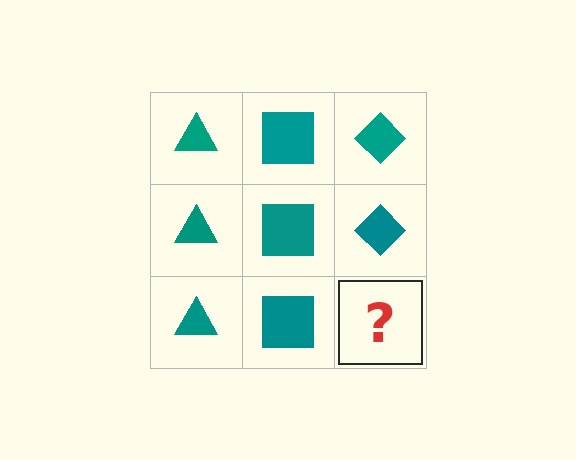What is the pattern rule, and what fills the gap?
The rule is that each column has a consistent shape. The gap should be filled with a teal diamond.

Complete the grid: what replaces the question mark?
The question mark should be replaced with a teal diamond.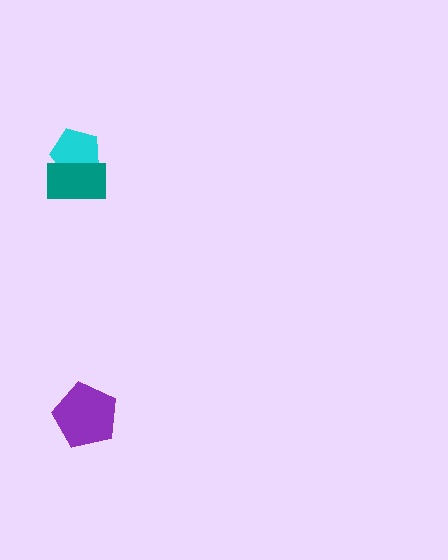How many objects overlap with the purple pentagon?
0 objects overlap with the purple pentagon.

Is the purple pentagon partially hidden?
No, no other shape covers it.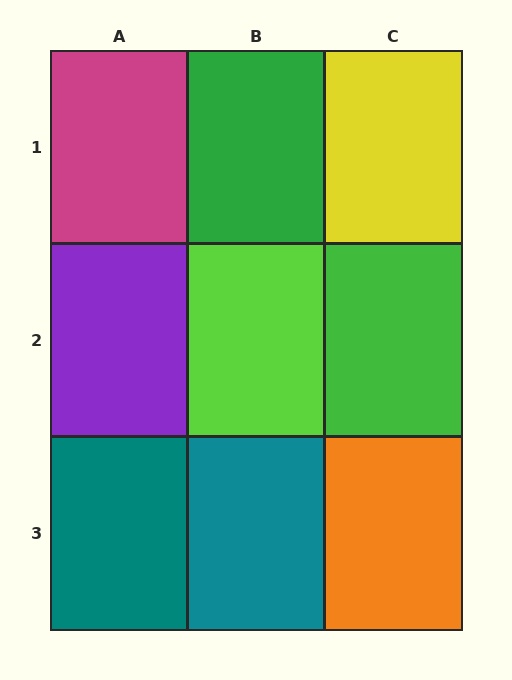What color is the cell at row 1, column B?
Green.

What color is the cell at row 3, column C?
Orange.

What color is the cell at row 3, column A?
Teal.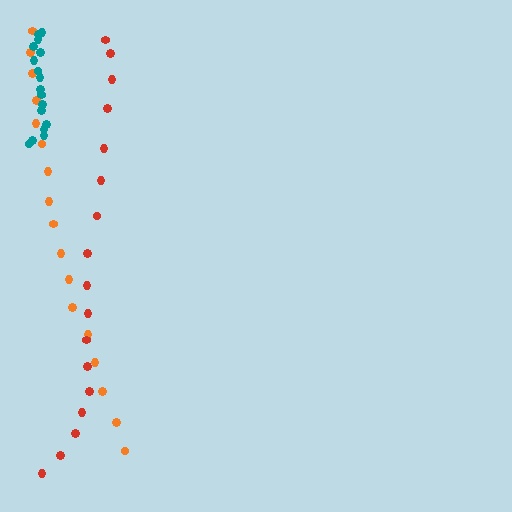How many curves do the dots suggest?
There are 3 distinct paths.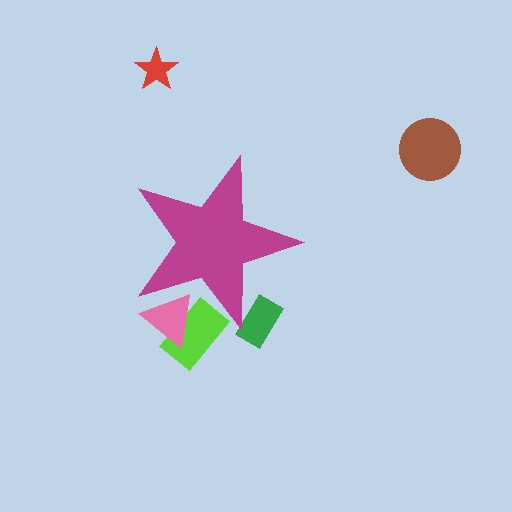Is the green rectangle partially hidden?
Yes, the green rectangle is partially hidden behind the magenta star.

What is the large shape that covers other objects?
A magenta star.